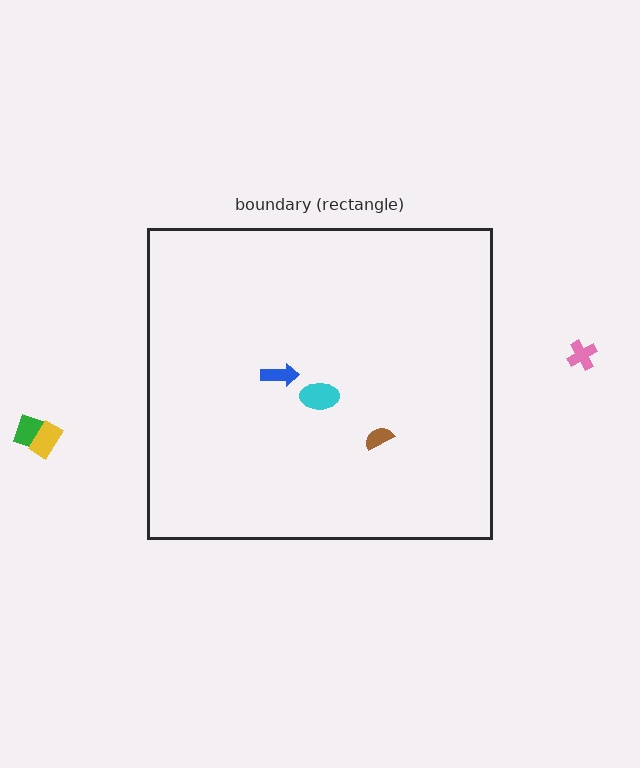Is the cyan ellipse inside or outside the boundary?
Inside.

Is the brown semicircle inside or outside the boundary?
Inside.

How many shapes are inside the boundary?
3 inside, 3 outside.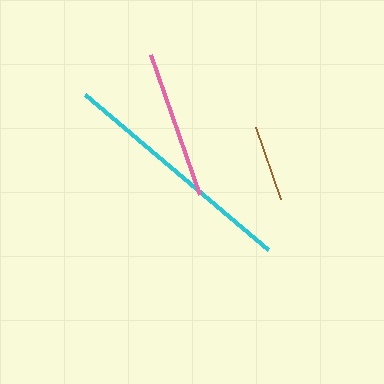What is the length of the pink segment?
The pink segment is approximately 148 pixels long.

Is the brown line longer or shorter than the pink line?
The pink line is longer than the brown line.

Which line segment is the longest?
The cyan line is the longest at approximately 239 pixels.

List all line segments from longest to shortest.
From longest to shortest: cyan, pink, brown.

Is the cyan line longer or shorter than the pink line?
The cyan line is longer than the pink line.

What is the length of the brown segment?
The brown segment is approximately 77 pixels long.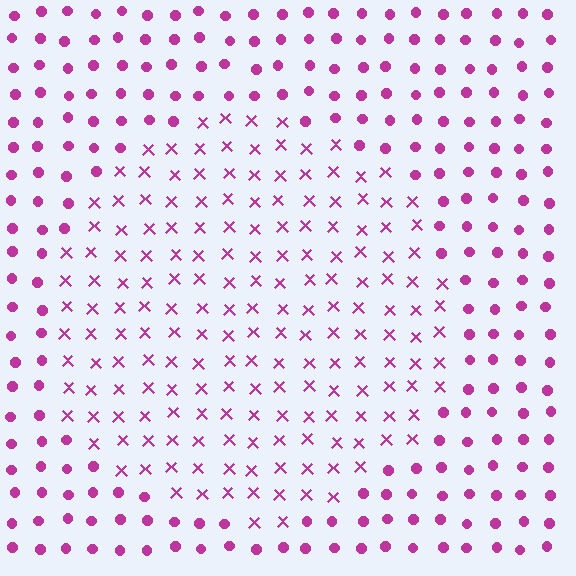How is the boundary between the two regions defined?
The boundary is defined by a change in element shape: X marks inside vs. circles outside. All elements share the same color and spacing.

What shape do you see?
I see a circle.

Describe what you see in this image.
The image is filled with small magenta elements arranged in a uniform grid. A circle-shaped region contains X marks, while the surrounding area contains circles. The boundary is defined purely by the change in element shape.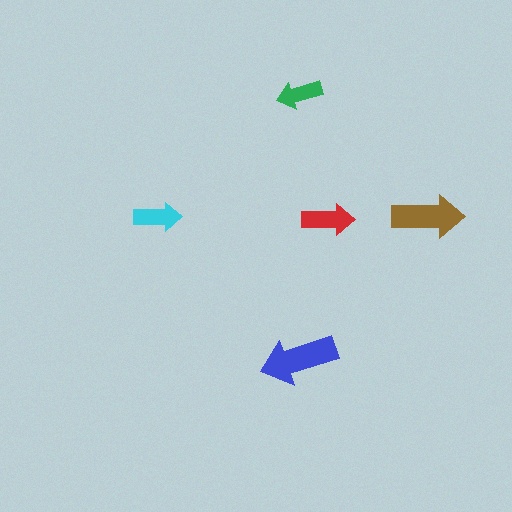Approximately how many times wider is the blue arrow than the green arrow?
About 1.5 times wider.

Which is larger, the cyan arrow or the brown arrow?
The brown one.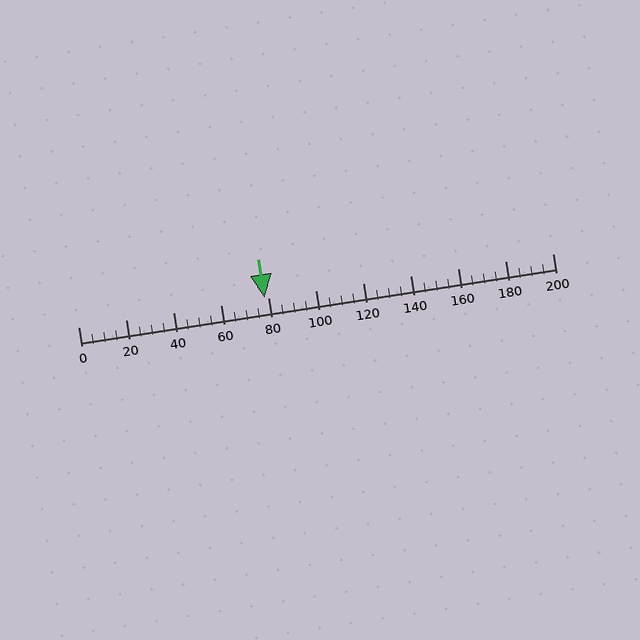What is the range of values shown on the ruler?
The ruler shows values from 0 to 200.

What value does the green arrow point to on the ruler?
The green arrow points to approximately 78.